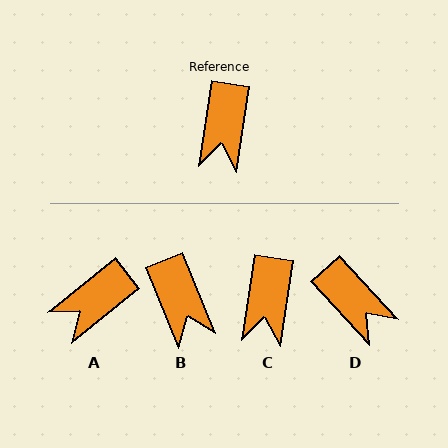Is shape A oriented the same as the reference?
No, it is off by about 42 degrees.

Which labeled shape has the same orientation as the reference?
C.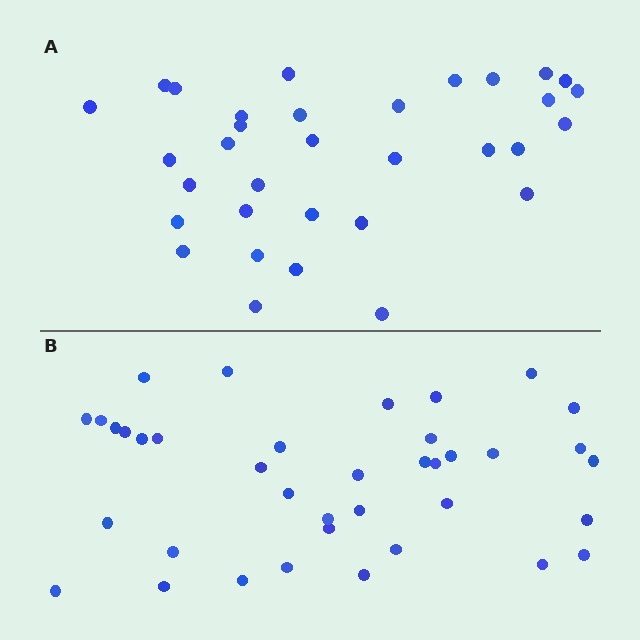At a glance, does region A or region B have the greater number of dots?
Region B (the bottom region) has more dots.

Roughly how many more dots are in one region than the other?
Region B has about 5 more dots than region A.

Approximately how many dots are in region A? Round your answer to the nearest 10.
About 30 dots. (The exact count is 33, which rounds to 30.)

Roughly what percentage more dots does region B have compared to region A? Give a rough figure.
About 15% more.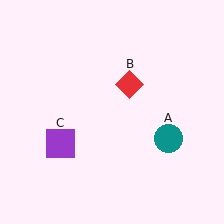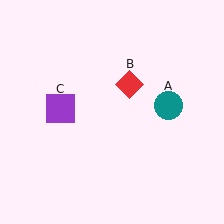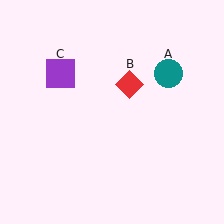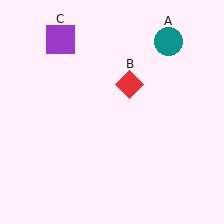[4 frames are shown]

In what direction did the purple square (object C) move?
The purple square (object C) moved up.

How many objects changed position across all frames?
2 objects changed position: teal circle (object A), purple square (object C).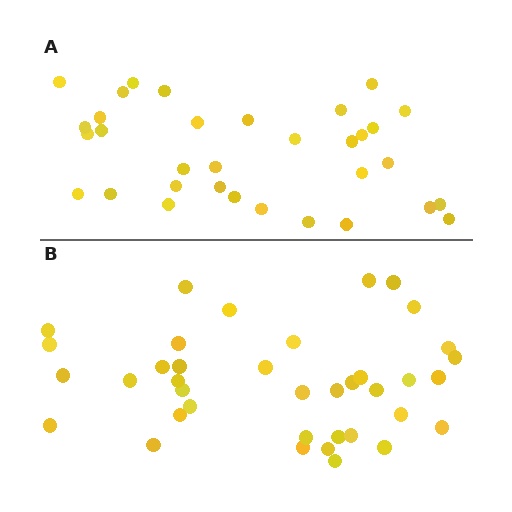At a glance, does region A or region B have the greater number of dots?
Region B (the bottom region) has more dots.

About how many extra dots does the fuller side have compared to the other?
Region B has about 5 more dots than region A.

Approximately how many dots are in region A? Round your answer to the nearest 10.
About 30 dots. (The exact count is 33, which rounds to 30.)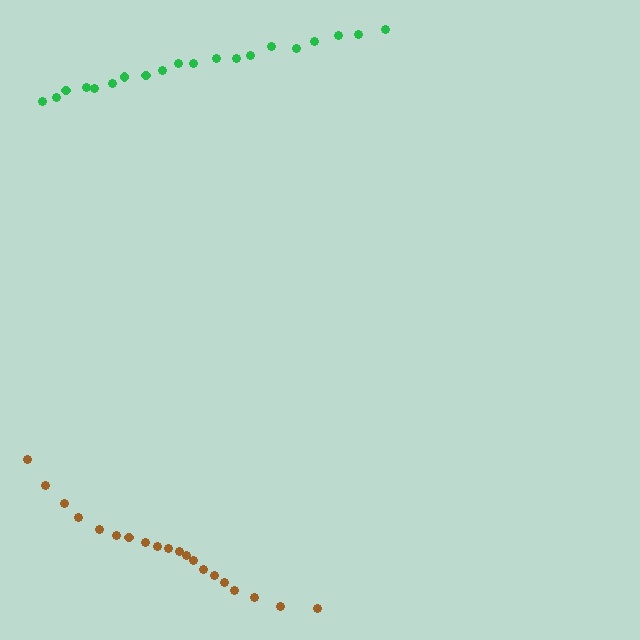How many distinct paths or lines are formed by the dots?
There are 2 distinct paths.